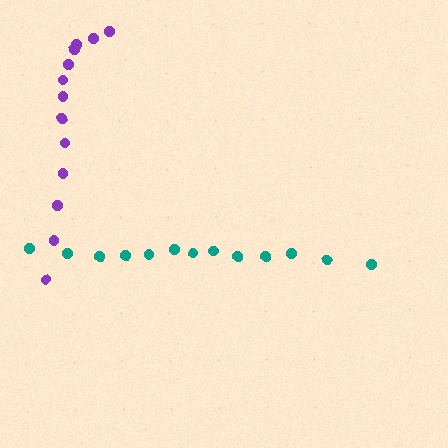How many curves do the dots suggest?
There are 2 distinct paths.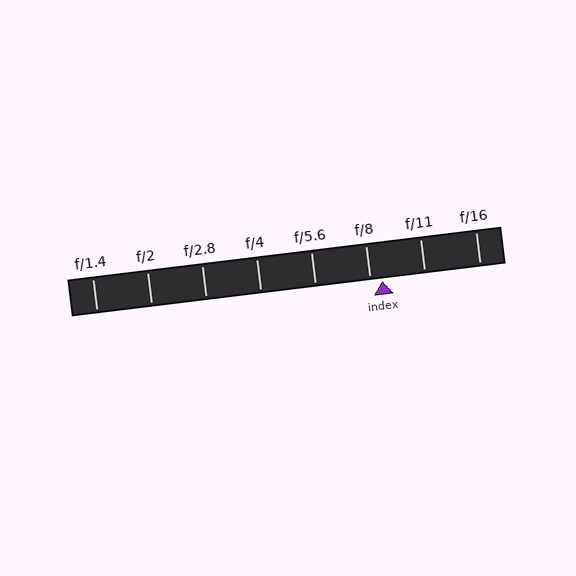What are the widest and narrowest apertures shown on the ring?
The widest aperture shown is f/1.4 and the narrowest is f/16.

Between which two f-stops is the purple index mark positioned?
The index mark is between f/8 and f/11.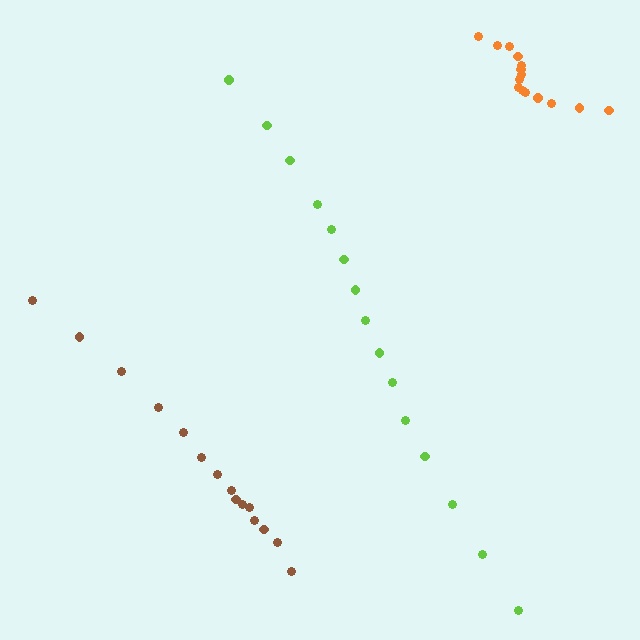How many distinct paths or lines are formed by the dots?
There are 3 distinct paths.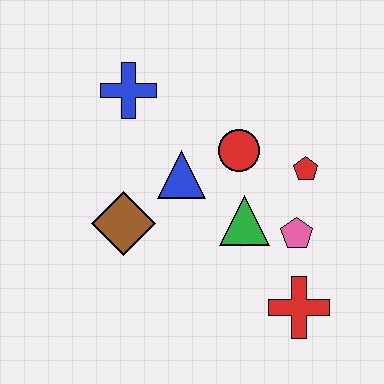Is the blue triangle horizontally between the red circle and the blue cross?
Yes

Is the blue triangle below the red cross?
No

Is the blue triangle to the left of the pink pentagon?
Yes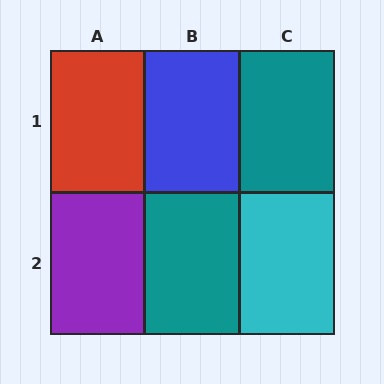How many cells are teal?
2 cells are teal.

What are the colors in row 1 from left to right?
Red, blue, teal.